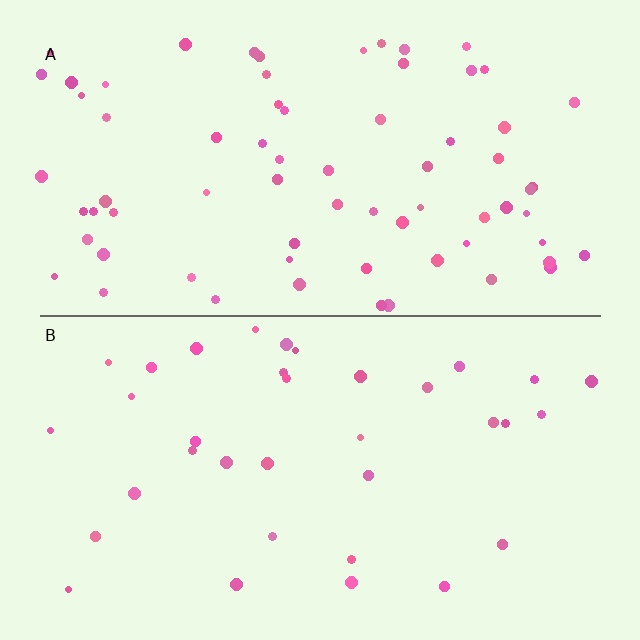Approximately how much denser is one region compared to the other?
Approximately 2.0× — region A over region B.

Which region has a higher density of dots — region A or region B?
A (the top).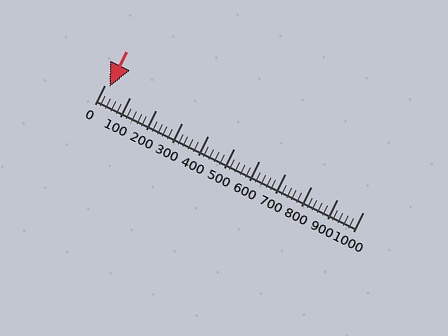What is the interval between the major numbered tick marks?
The major tick marks are spaced 100 units apart.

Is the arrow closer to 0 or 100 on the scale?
The arrow is closer to 0.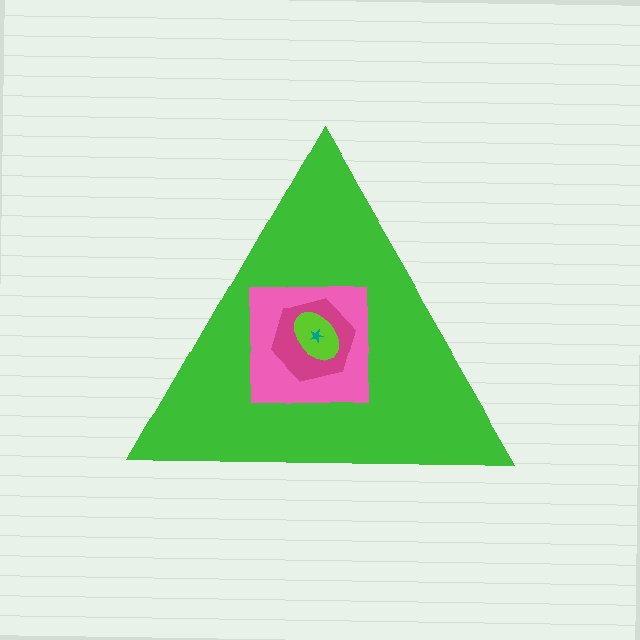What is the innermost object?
The teal star.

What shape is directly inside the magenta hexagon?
The lime ellipse.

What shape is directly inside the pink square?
The magenta hexagon.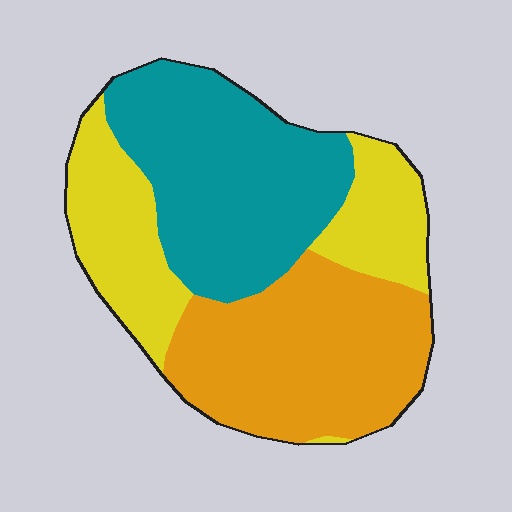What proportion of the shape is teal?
Teal covers about 35% of the shape.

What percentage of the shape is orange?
Orange takes up between a third and a half of the shape.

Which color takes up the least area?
Yellow, at roughly 30%.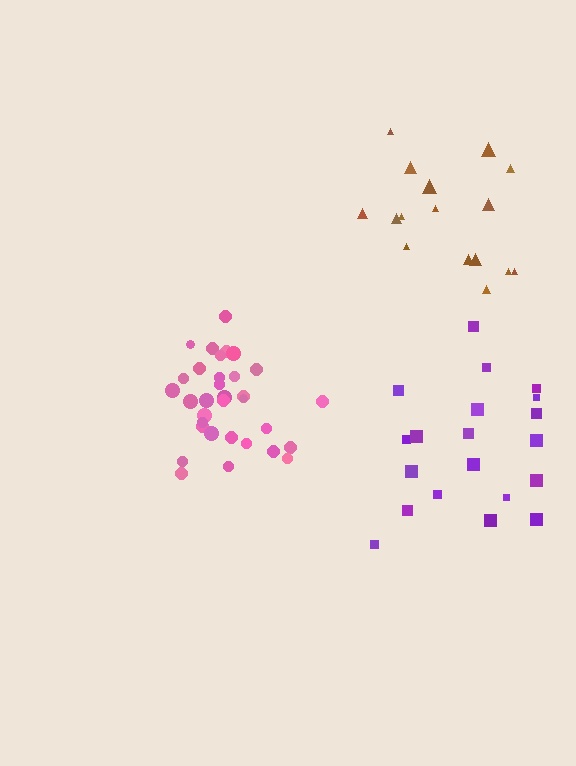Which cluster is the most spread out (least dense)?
Brown.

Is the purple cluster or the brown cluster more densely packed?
Purple.